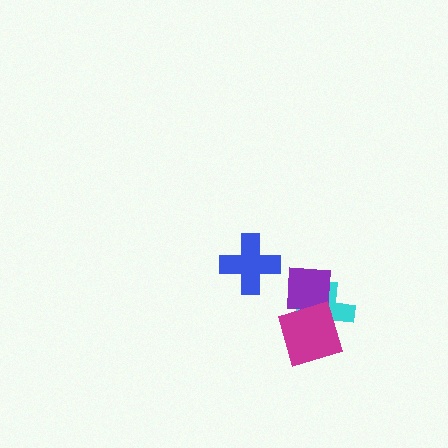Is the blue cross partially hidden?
No, no other shape covers it.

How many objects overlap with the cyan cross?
2 objects overlap with the cyan cross.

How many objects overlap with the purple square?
2 objects overlap with the purple square.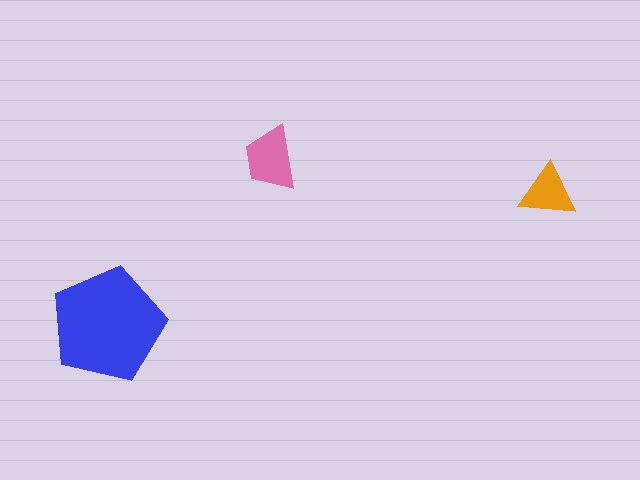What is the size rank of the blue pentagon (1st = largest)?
1st.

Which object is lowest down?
The blue pentagon is bottommost.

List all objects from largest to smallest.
The blue pentagon, the pink trapezoid, the orange triangle.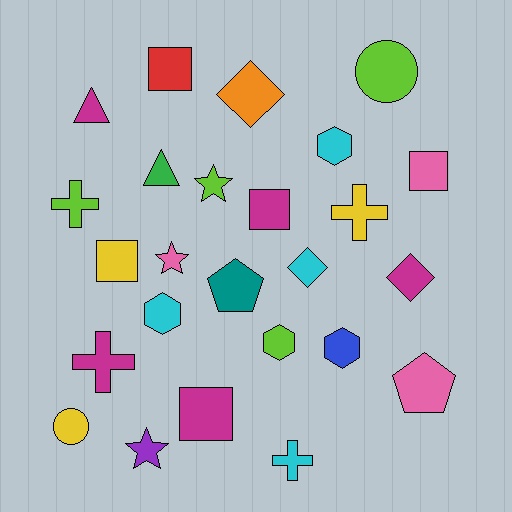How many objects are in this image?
There are 25 objects.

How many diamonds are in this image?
There are 3 diamonds.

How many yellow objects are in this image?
There are 3 yellow objects.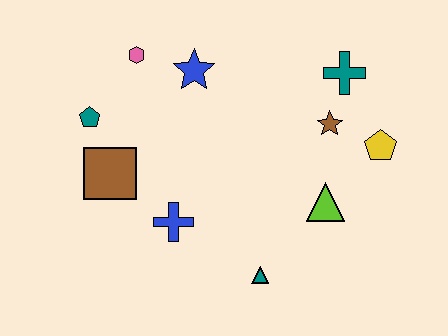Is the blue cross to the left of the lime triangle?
Yes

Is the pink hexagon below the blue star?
No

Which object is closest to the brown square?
The teal pentagon is closest to the brown square.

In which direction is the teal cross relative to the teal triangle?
The teal cross is above the teal triangle.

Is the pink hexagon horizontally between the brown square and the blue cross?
Yes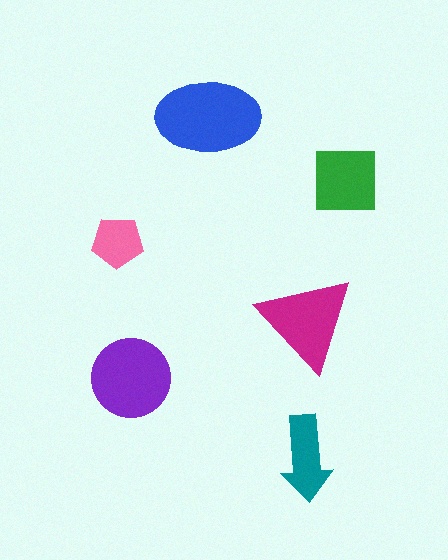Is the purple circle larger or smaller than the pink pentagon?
Larger.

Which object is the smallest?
The pink pentagon.